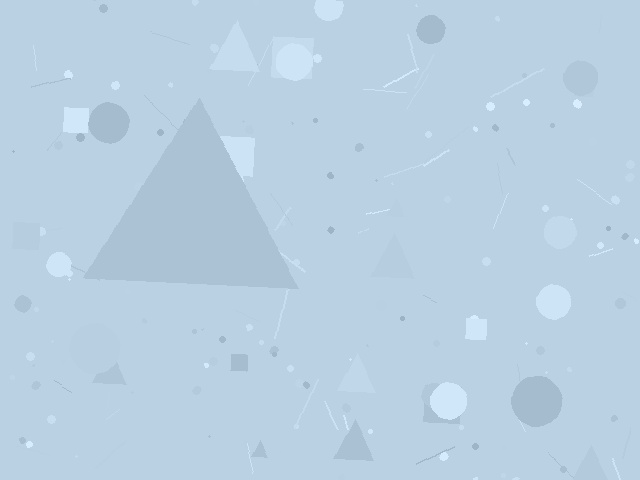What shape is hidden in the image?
A triangle is hidden in the image.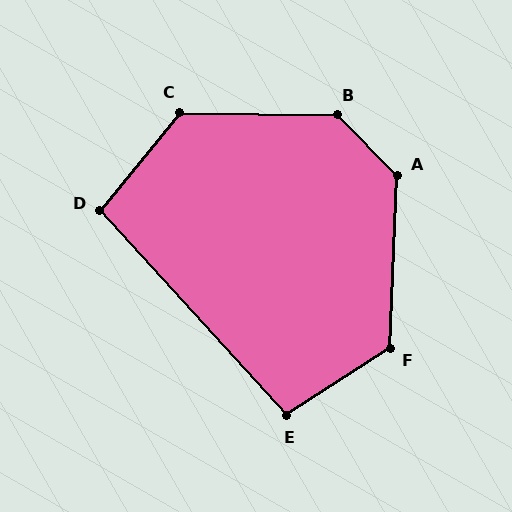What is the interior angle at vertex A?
Approximately 133 degrees (obtuse).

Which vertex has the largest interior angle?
B, at approximately 136 degrees.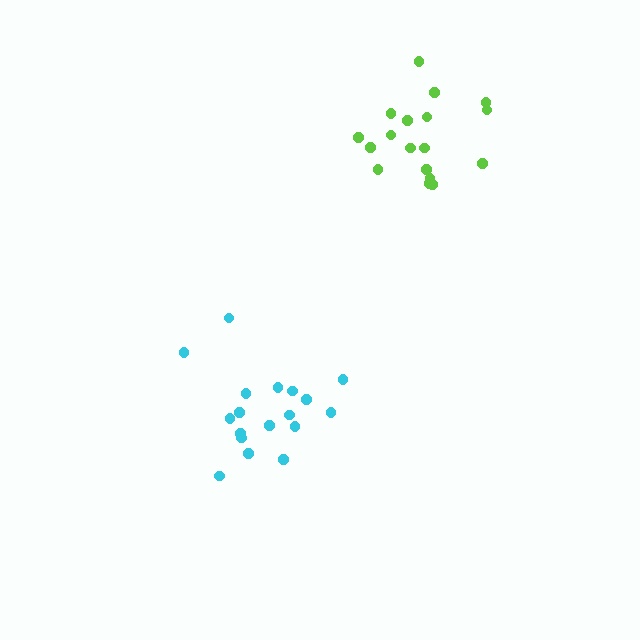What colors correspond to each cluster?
The clusters are colored: cyan, lime.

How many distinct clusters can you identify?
There are 2 distinct clusters.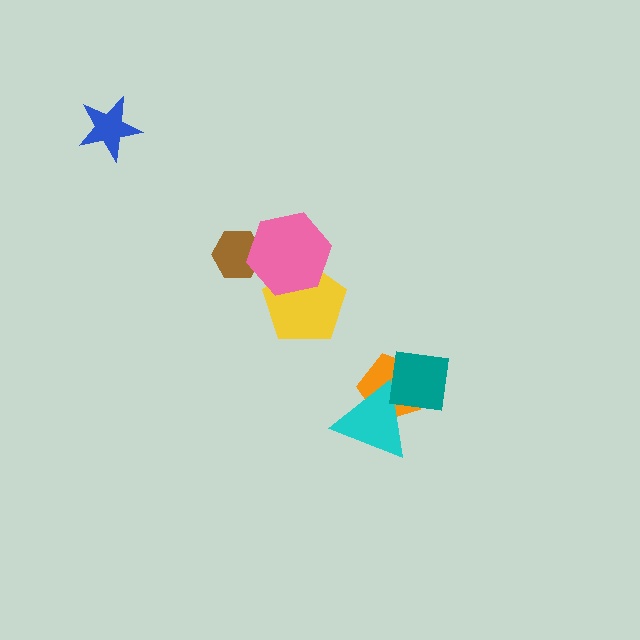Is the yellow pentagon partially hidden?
Yes, it is partially covered by another shape.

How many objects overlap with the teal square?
2 objects overlap with the teal square.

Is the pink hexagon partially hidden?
No, no other shape covers it.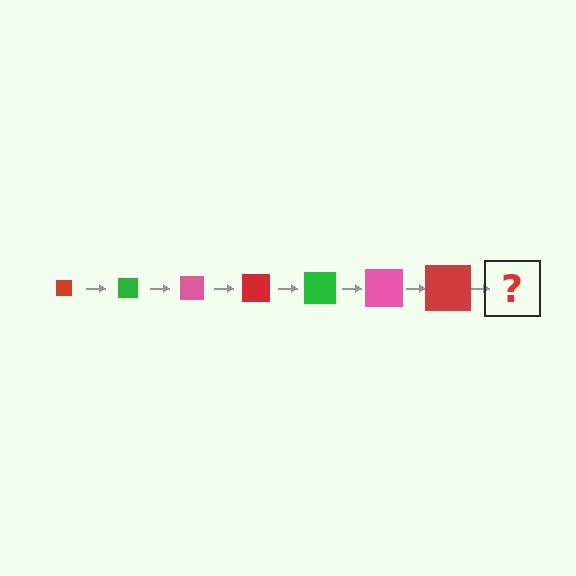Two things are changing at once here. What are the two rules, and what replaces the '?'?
The two rules are that the square grows larger each step and the color cycles through red, green, and pink. The '?' should be a green square, larger than the previous one.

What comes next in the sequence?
The next element should be a green square, larger than the previous one.